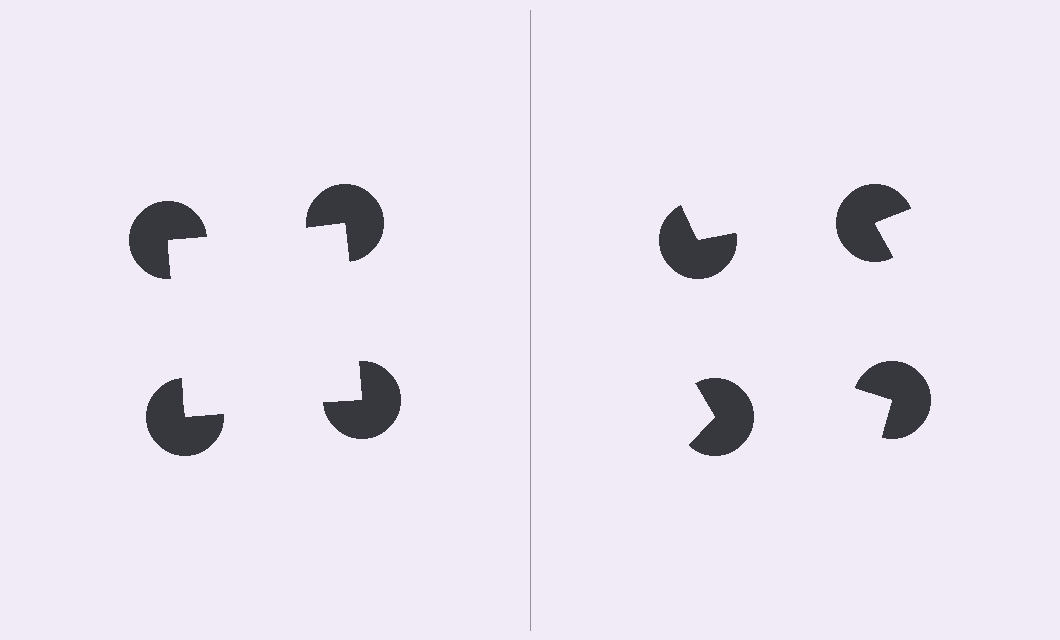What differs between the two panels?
The pac-man discs are positioned identically on both sides; only the wedge orientations differ. On the left they align to a square; on the right they are misaligned.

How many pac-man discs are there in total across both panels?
8 — 4 on each side.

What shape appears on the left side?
An illusory square.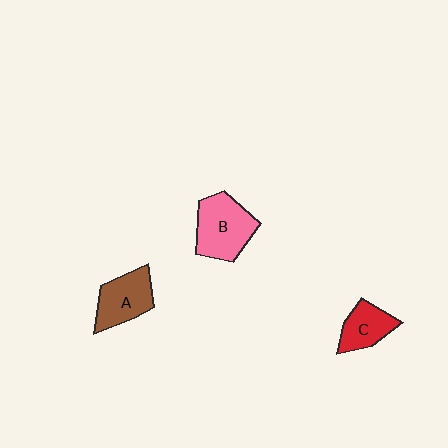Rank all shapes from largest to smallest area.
From largest to smallest: B (pink), A (brown), C (red).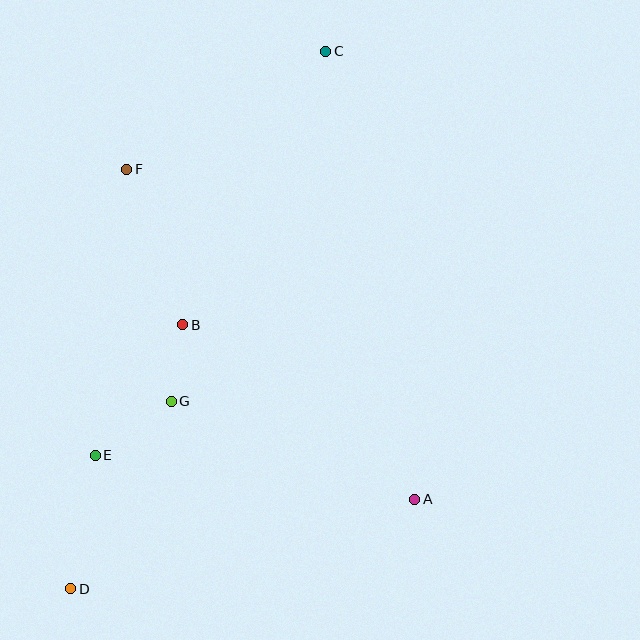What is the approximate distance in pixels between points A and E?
The distance between A and E is approximately 322 pixels.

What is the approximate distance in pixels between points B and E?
The distance between B and E is approximately 157 pixels.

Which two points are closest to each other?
Points B and G are closest to each other.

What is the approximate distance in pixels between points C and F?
The distance between C and F is approximately 231 pixels.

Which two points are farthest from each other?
Points C and D are farthest from each other.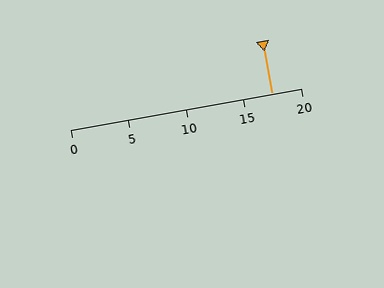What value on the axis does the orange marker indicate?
The marker indicates approximately 17.5.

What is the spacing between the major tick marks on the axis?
The major ticks are spaced 5 apart.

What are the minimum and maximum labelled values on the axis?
The axis runs from 0 to 20.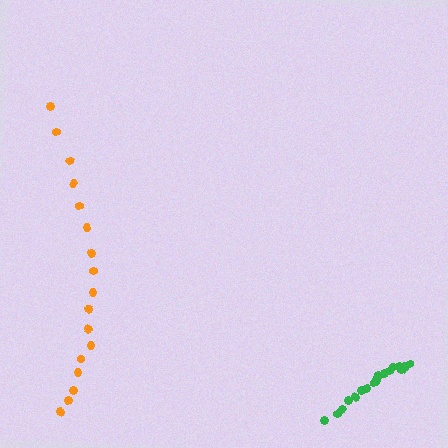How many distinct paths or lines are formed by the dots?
There are 2 distinct paths.